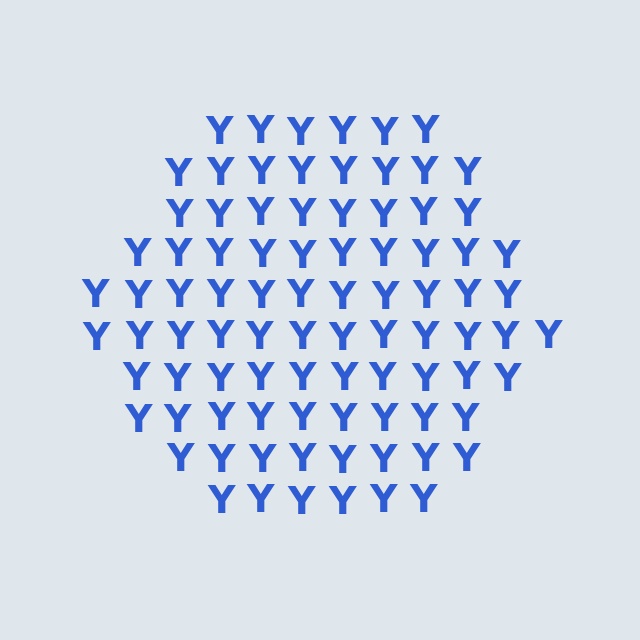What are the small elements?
The small elements are letter Y's.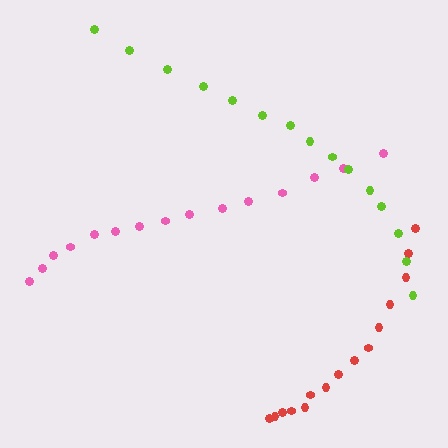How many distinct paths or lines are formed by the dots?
There are 3 distinct paths.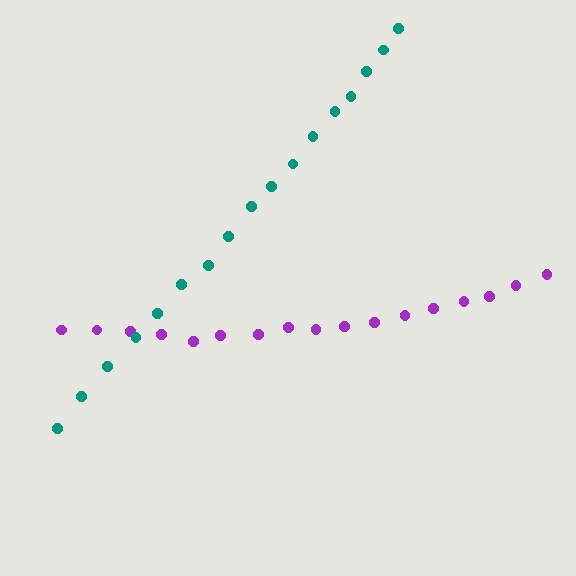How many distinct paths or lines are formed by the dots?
There are 2 distinct paths.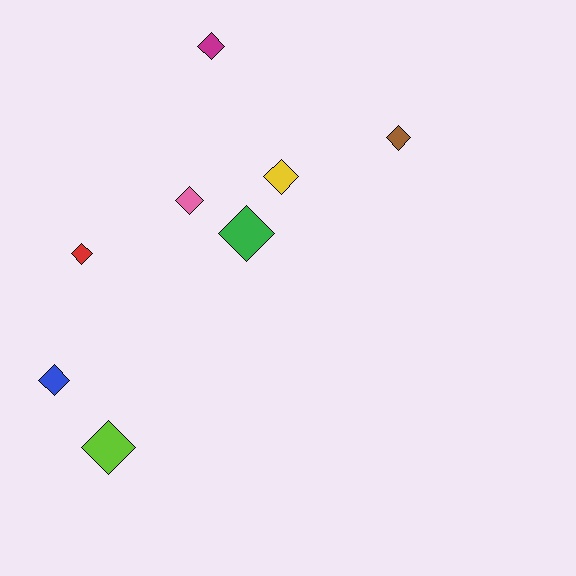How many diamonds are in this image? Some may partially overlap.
There are 8 diamonds.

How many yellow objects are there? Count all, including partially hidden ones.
There is 1 yellow object.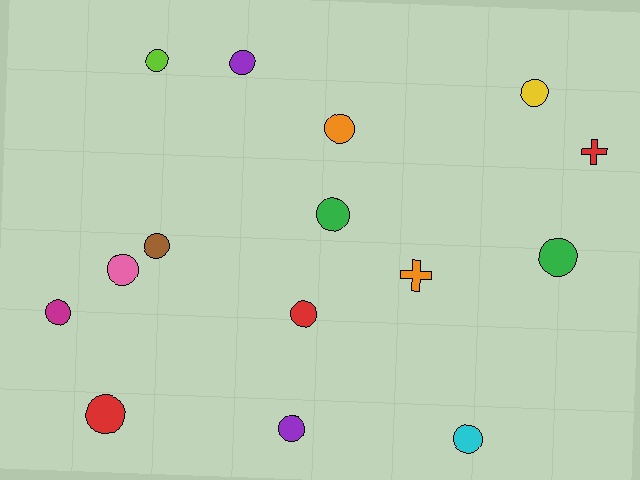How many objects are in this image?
There are 15 objects.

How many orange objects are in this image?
There are 2 orange objects.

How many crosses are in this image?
There are 2 crosses.